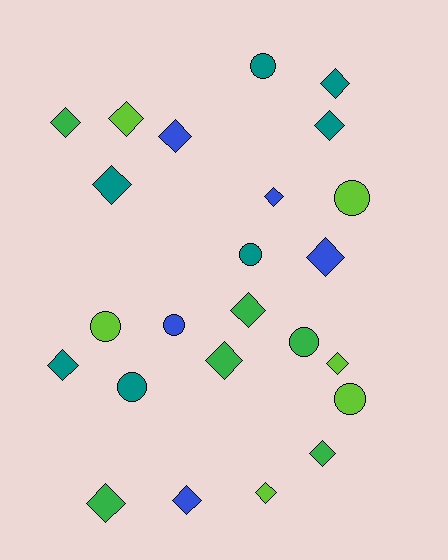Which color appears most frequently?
Teal, with 7 objects.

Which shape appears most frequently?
Diamond, with 16 objects.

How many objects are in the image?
There are 24 objects.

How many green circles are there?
There is 1 green circle.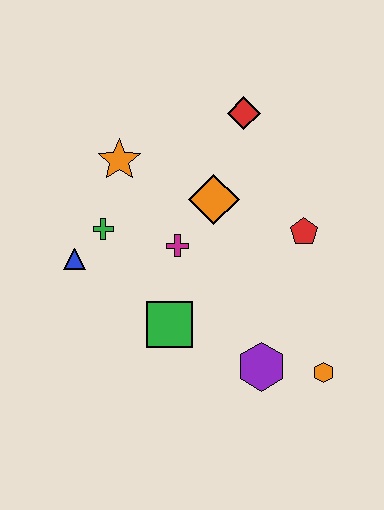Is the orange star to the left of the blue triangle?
No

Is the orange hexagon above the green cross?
No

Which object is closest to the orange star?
The green cross is closest to the orange star.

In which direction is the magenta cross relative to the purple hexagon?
The magenta cross is above the purple hexagon.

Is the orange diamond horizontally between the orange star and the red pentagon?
Yes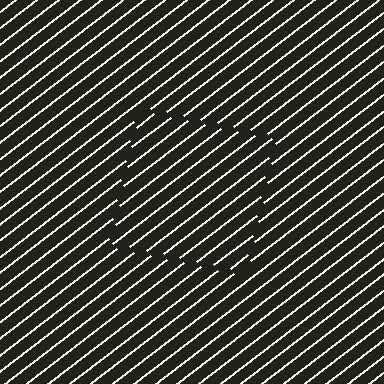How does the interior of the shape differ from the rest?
The interior of the shape contains the same grating, shifted by half a period — the contour is defined by the phase discontinuity where line-ends from the inner and outer gratings abut.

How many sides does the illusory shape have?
4 sides — the line-ends trace a square.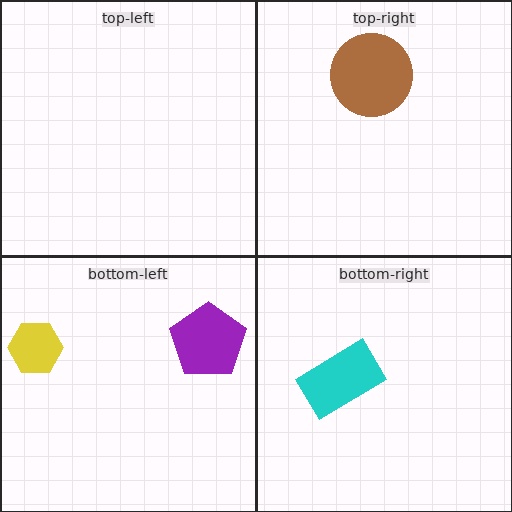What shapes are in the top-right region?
The brown circle.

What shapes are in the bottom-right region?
The cyan rectangle.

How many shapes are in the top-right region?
1.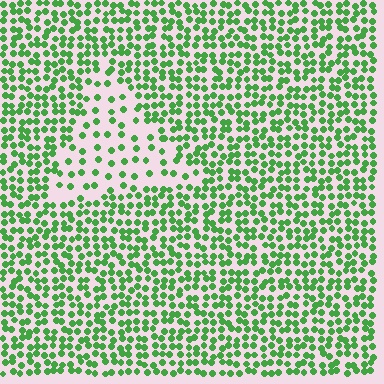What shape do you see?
I see a triangle.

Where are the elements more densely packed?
The elements are more densely packed outside the triangle boundary.